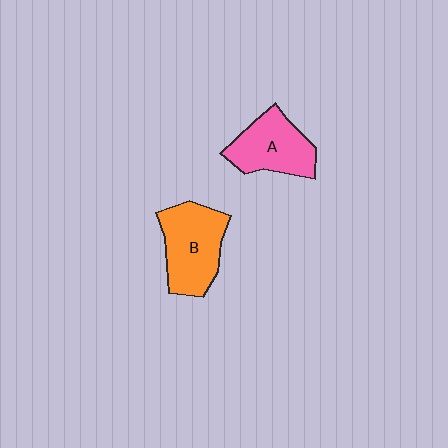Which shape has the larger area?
Shape B (orange).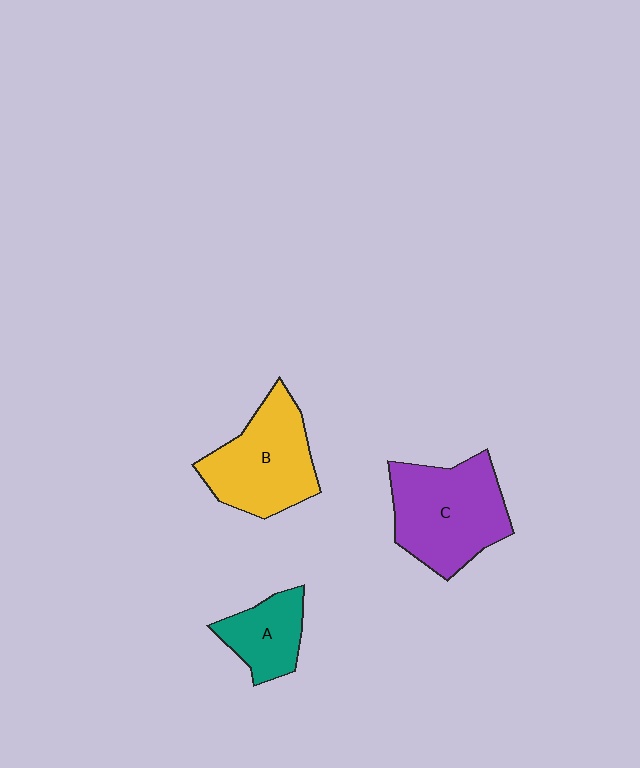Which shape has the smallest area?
Shape A (teal).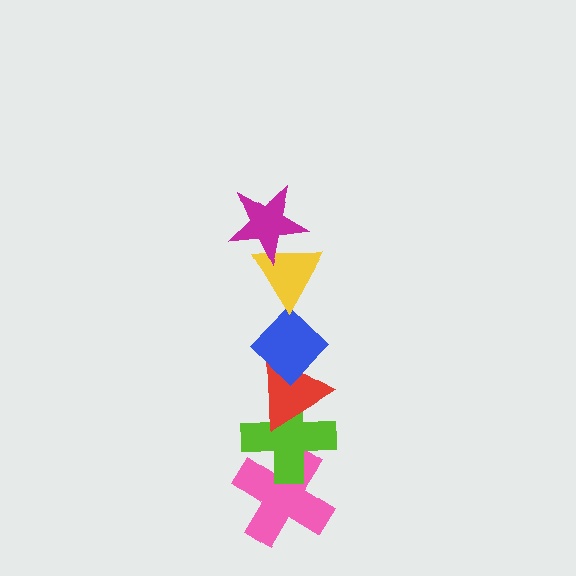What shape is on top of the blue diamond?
The yellow triangle is on top of the blue diamond.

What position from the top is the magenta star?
The magenta star is 1st from the top.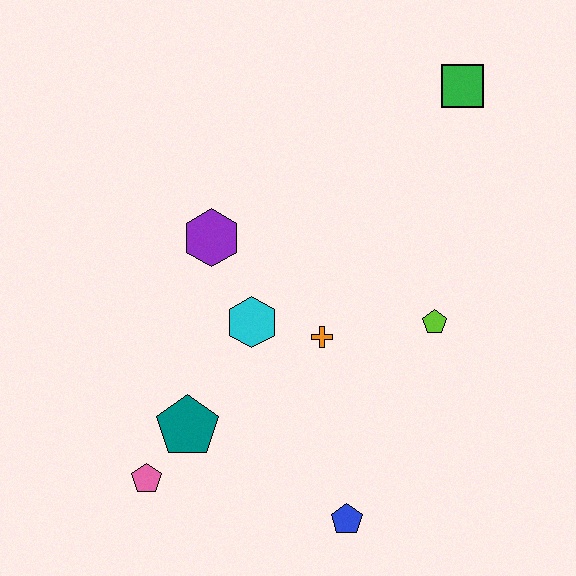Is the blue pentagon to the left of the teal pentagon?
No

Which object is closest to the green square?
The lime pentagon is closest to the green square.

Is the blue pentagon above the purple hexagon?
No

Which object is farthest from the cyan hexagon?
The green square is farthest from the cyan hexagon.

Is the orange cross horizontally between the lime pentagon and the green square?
No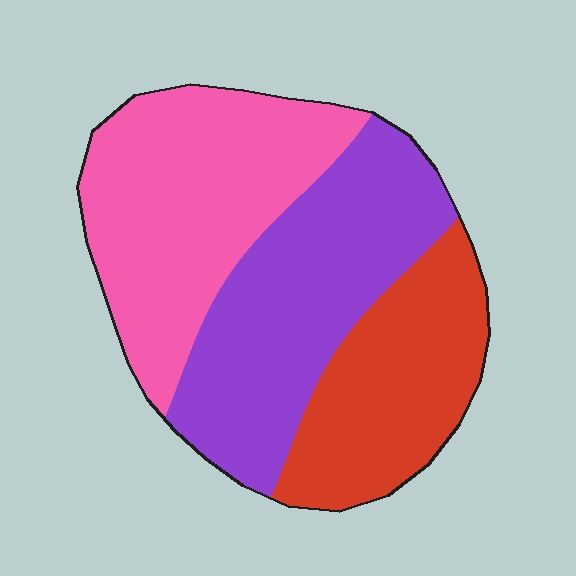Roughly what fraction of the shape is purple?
Purple covers about 35% of the shape.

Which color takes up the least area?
Red, at roughly 25%.